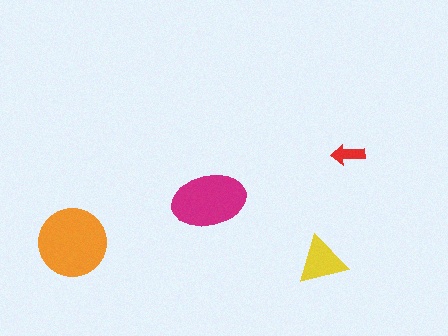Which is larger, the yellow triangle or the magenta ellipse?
The magenta ellipse.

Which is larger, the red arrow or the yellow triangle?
The yellow triangle.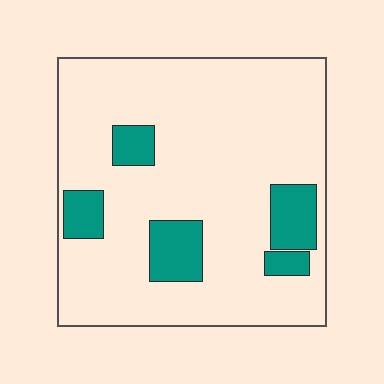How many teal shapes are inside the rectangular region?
5.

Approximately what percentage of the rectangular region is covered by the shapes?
Approximately 15%.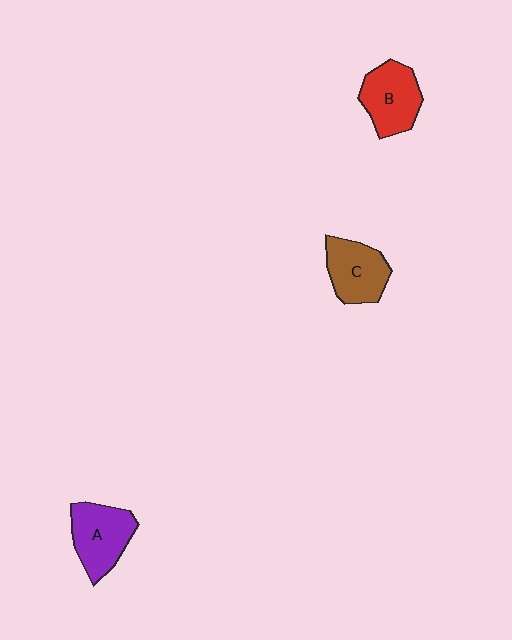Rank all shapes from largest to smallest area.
From largest to smallest: A (purple), B (red), C (brown).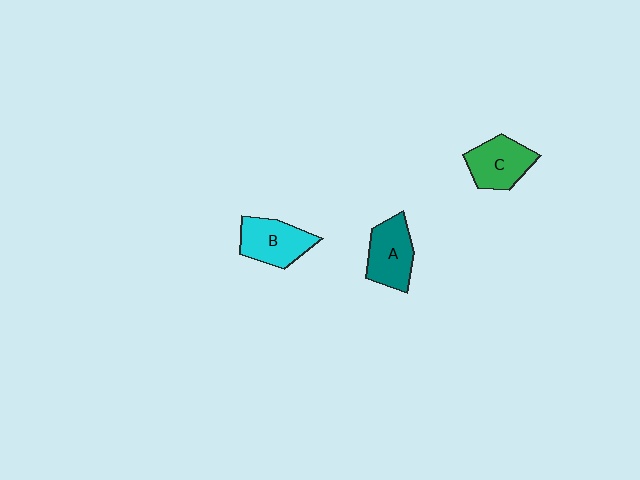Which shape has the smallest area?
Shape C (green).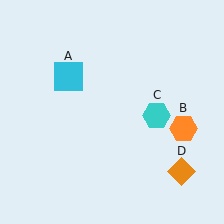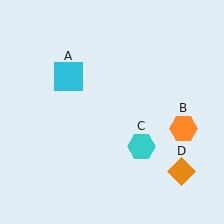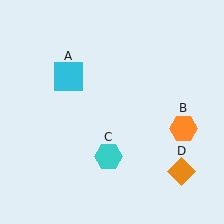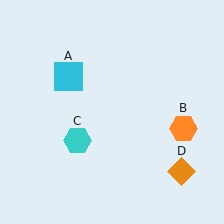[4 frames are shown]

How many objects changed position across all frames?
1 object changed position: cyan hexagon (object C).